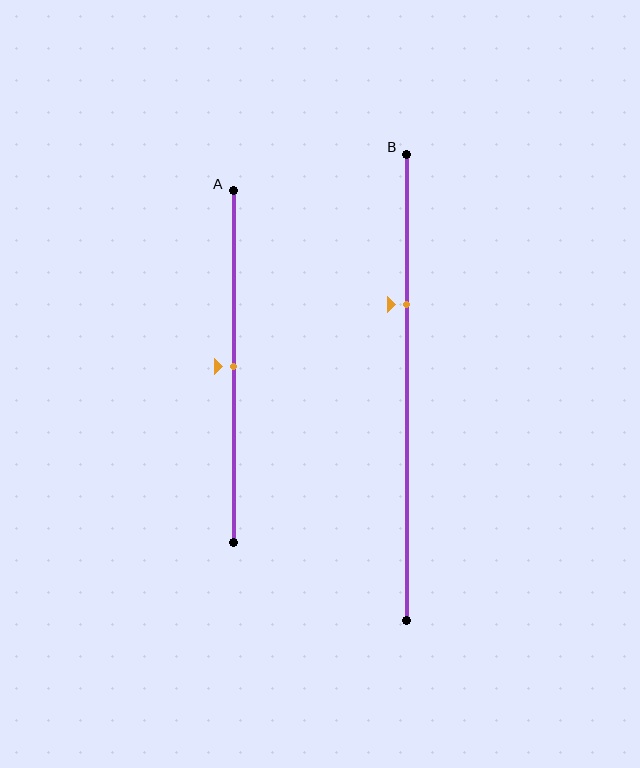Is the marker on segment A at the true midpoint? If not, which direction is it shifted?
Yes, the marker on segment A is at the true midpoint.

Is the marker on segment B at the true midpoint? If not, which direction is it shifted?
No, the marker on segment B is shifted upward by about 18% of the segment length.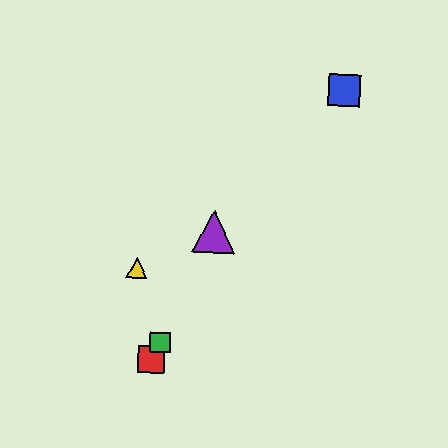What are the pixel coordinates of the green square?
The green square is at (160, 342).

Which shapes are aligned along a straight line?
The red square, the green square, the purple triangle are aligned along a straight line.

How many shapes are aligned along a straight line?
3 shapes (the red square, the green square, the purple triangle) are aligned along a straight line.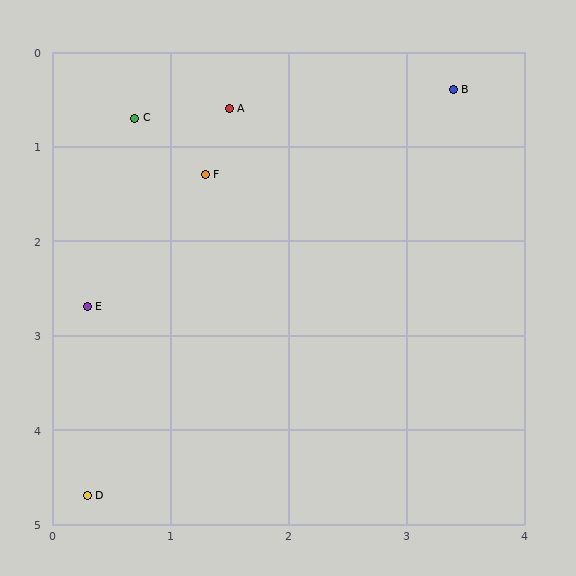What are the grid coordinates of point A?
Point A is at approximately (1.5, 0.6).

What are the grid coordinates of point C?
Point C is at approximately (0.7, 0.7).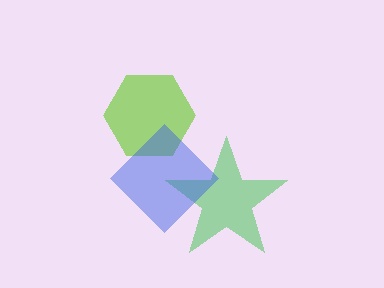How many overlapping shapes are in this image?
There are 3 overlapping shapes in the image.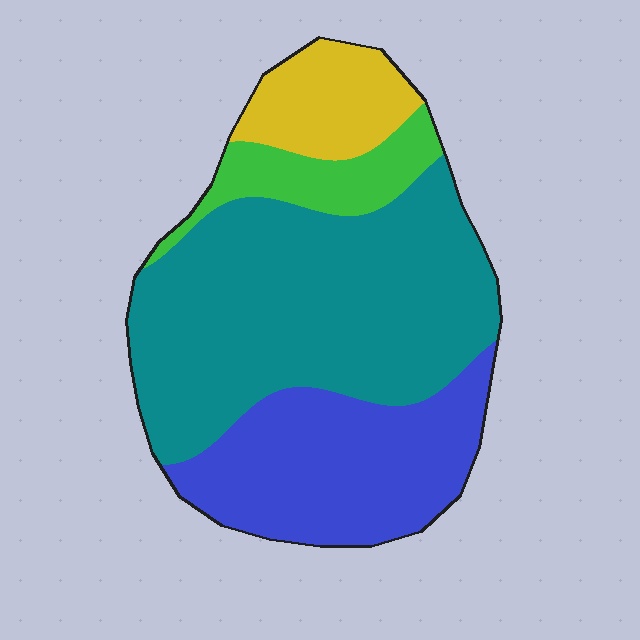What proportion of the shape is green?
Green covers about 10% of the shape.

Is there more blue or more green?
Blue.